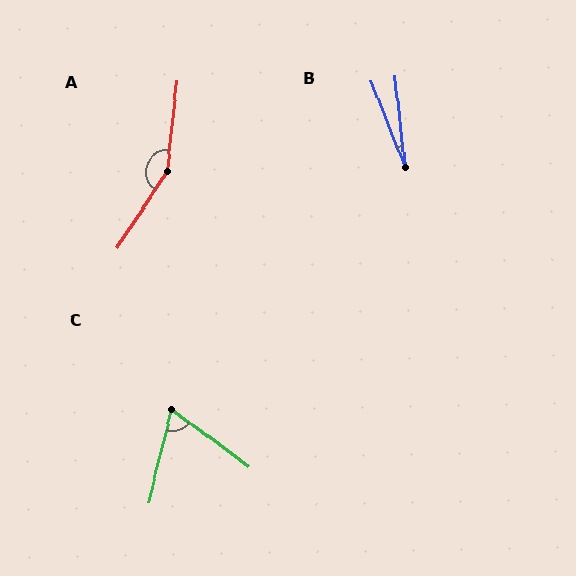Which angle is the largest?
A, at approximately 152 degrees.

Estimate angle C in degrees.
Approximately 68 degrees.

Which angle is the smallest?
B, at approximately 16 degrees.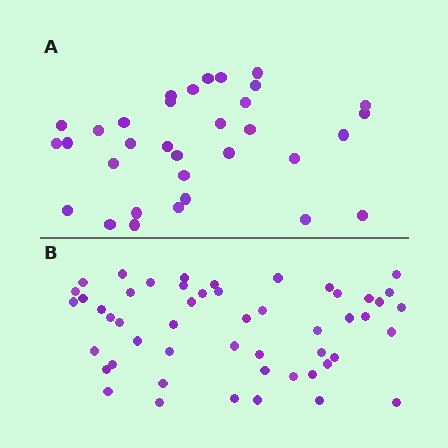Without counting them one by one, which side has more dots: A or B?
Region B (the bottom region) has more dots.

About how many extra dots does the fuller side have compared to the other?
Region B has approximately 20 more dots than region A.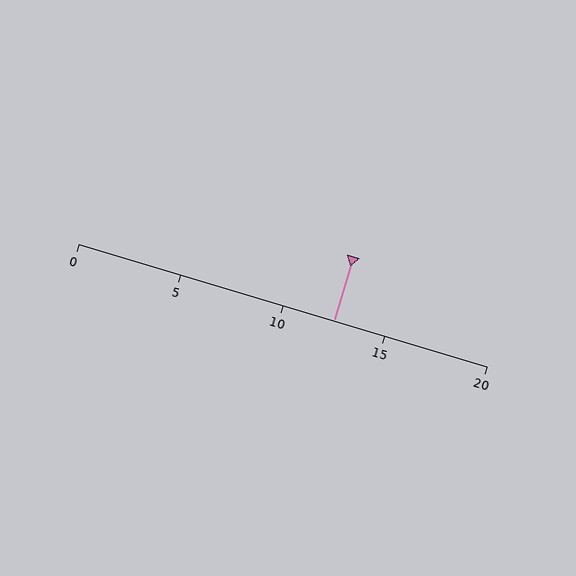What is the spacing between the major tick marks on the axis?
The major ticks are spaced 5 apart.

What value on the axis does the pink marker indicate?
The marker indicates approximately 12.5.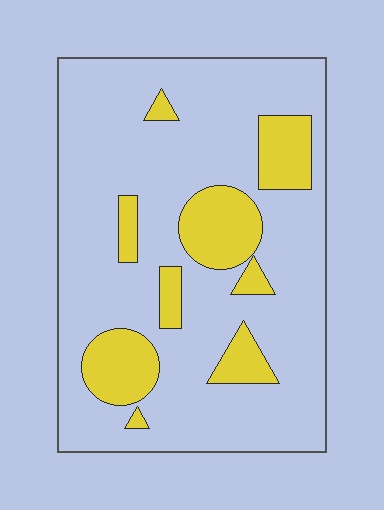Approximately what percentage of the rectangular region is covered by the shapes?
Approximately 20%.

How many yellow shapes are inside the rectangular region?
9.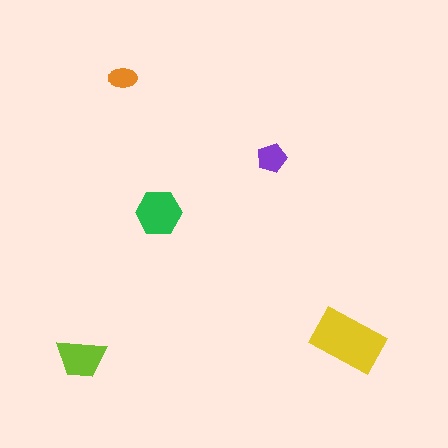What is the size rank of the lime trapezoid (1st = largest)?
3rd.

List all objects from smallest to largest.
The orange ellipse, the purple pentagon, the lime trapezoid, the green hexagon, the yellow rectangle.